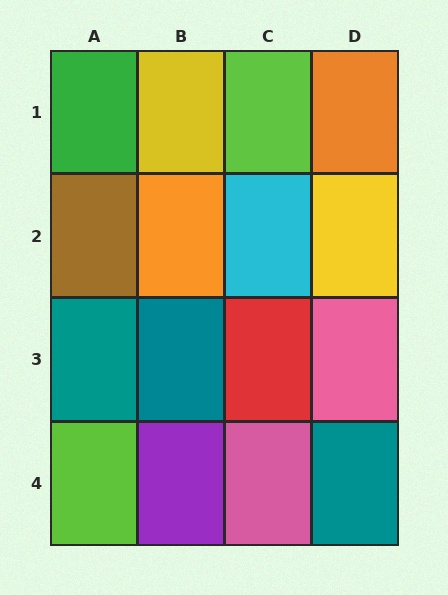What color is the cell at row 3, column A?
Teal.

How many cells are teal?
3 cells are teal.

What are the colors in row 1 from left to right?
Green, yellow, lime, orange.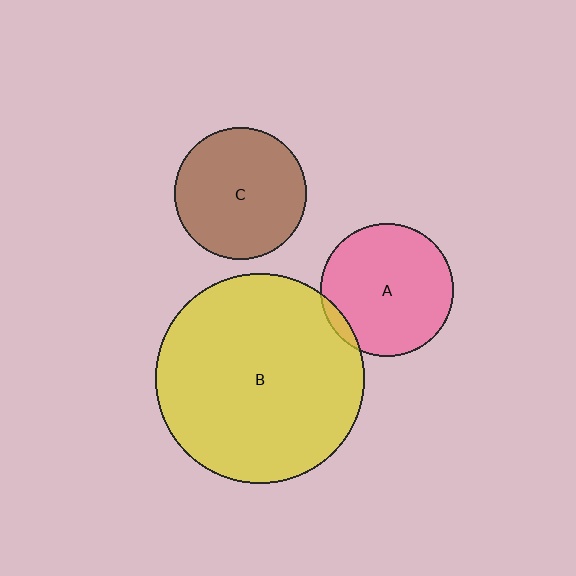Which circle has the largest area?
Circle B (yellow).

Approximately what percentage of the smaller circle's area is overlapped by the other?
Approximately 5%.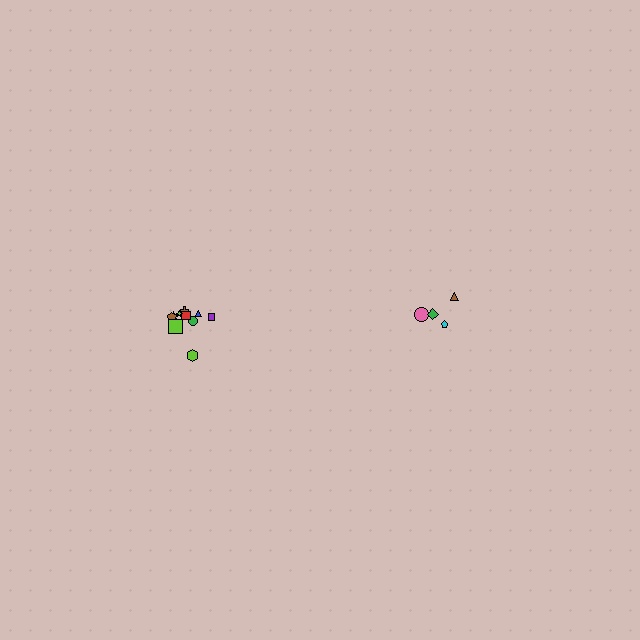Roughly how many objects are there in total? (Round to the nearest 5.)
Roughly 15 objects in total.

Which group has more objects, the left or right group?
The left group.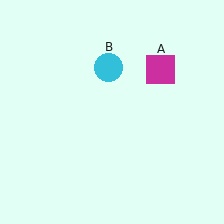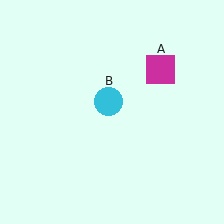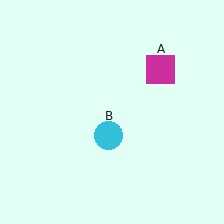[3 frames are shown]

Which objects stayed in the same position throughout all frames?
Magenta square (object A) remained stationary.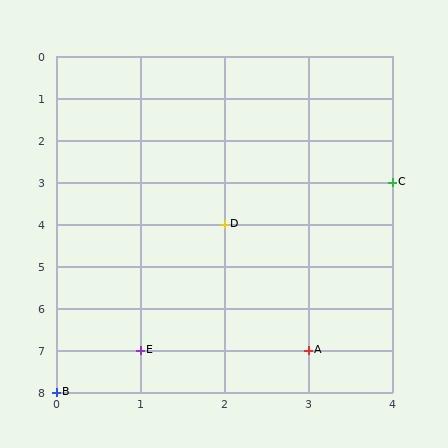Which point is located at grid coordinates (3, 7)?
Point A is at (3, 7).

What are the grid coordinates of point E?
Point E is at grid coordinates (1, 7).